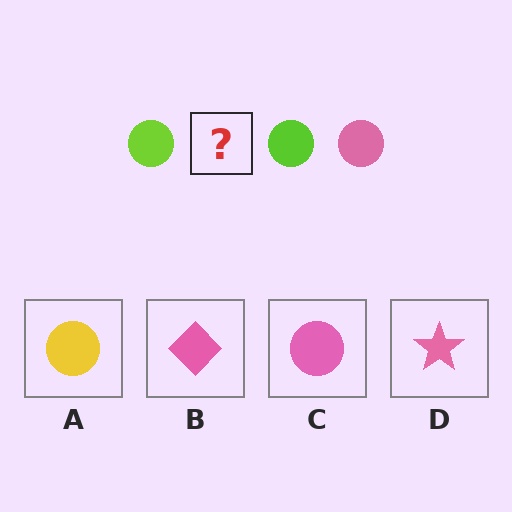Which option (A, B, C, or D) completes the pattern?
C.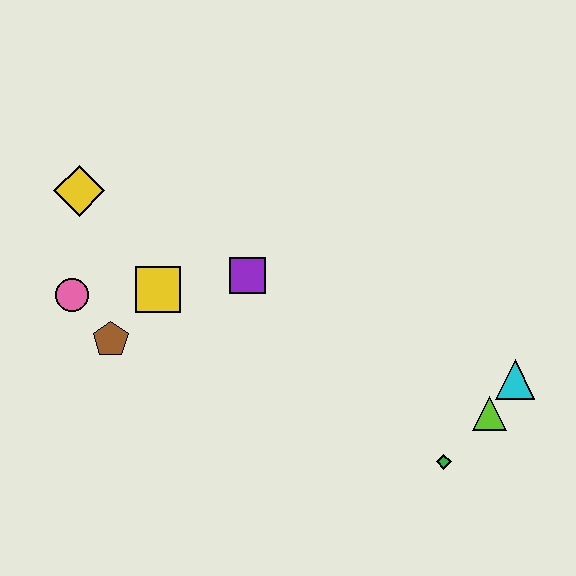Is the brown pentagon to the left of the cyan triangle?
Yes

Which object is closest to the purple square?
The yellow square is closest to the purple square.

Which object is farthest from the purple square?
The cyan triangle is farthest from the purple square.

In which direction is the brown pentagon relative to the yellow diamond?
The brown pentagon is below the yellow diamond.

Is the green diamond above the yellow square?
No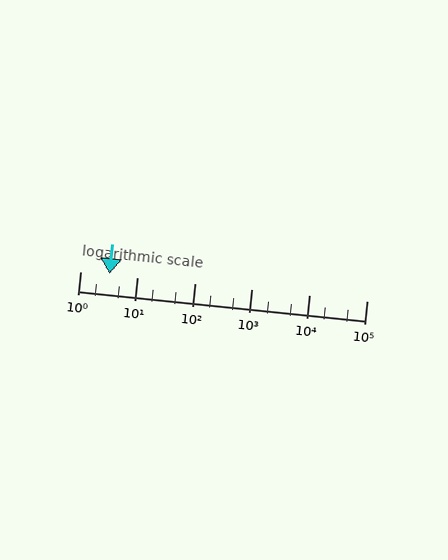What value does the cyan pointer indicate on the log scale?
The pointer indicates approximately 3.2.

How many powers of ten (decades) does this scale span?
The scale spans 5 decades, from 1 to 100000.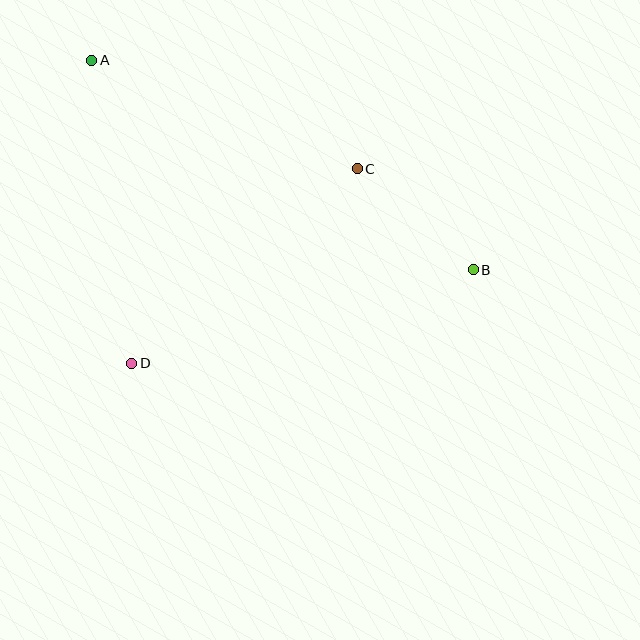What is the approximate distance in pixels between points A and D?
The distance between A and D is approximately 306 pixels.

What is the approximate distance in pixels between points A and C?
The distance between A and C is approximately 286 pixels.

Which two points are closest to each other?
Points B and C are closest to each other.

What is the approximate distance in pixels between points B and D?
The distance between B and D is approximately 354 pixels.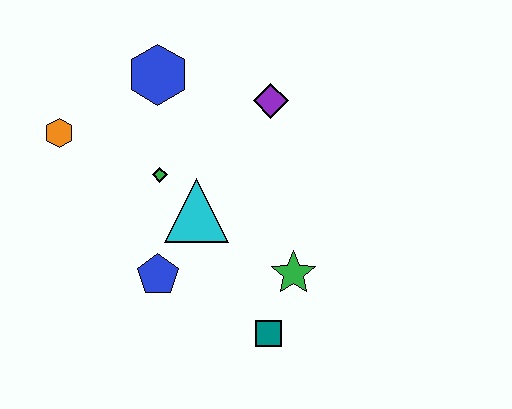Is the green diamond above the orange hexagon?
No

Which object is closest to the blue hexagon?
The green diamond is closest to the blue hexagon.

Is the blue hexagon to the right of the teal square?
No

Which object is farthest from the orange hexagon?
The teal square is farthest from the orange hexagon.